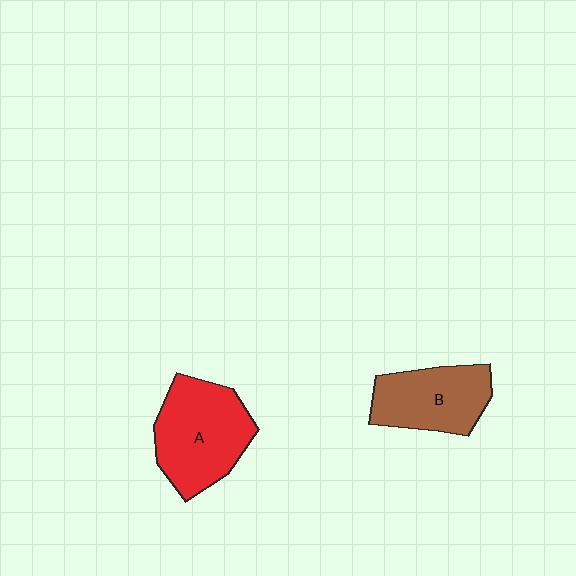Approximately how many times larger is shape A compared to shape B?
Approximately 1.3 times.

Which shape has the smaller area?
Shape B (brown).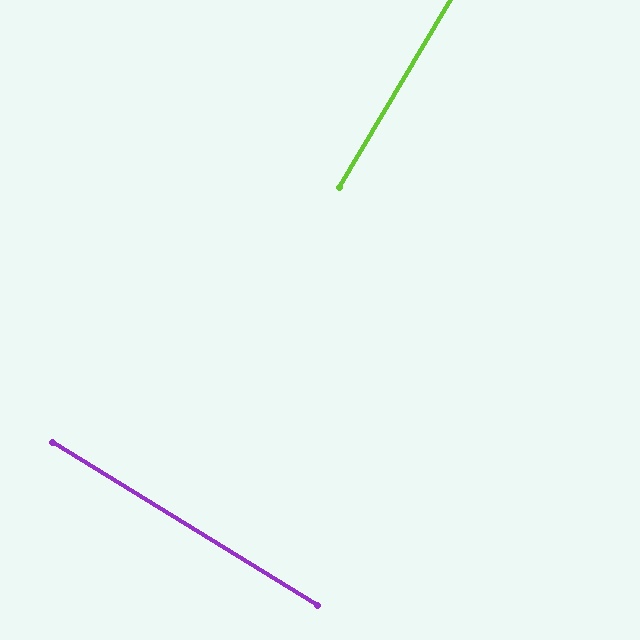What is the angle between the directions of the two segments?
Approximately 89 degrees.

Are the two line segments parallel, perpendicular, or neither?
Perpendicular — they meet at approximately 89°.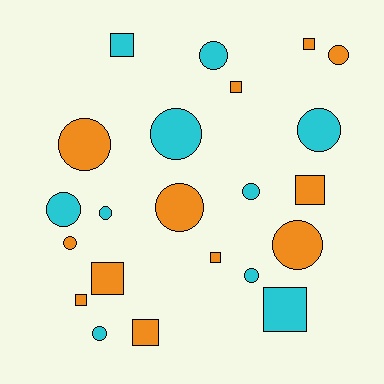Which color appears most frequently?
Orange, with 12 objects.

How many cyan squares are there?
There are 2 cyan squares.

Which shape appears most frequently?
Circle, with 13 objects.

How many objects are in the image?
There are 22 objects.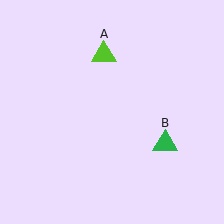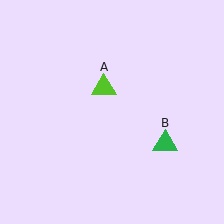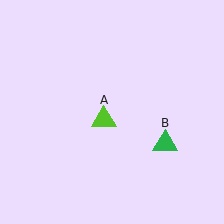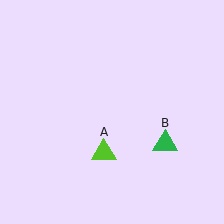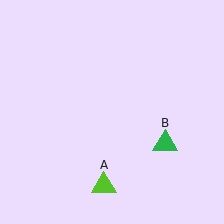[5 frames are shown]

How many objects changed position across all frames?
1 object changed position: lime triangle (object A).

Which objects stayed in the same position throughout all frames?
Green triangle (object B) remained stationary.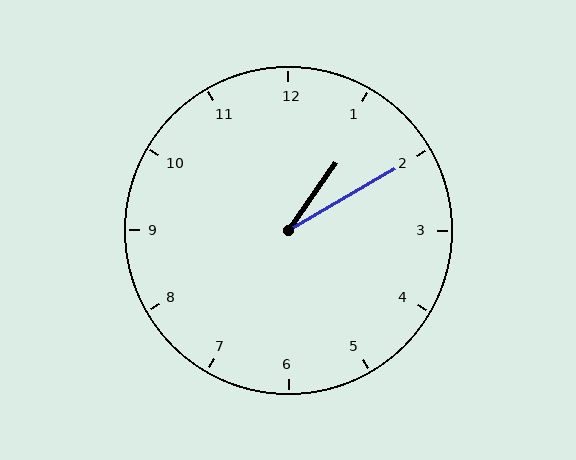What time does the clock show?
1:10.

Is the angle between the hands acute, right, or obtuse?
It is acute.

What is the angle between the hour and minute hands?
Approximately 25 degrees.